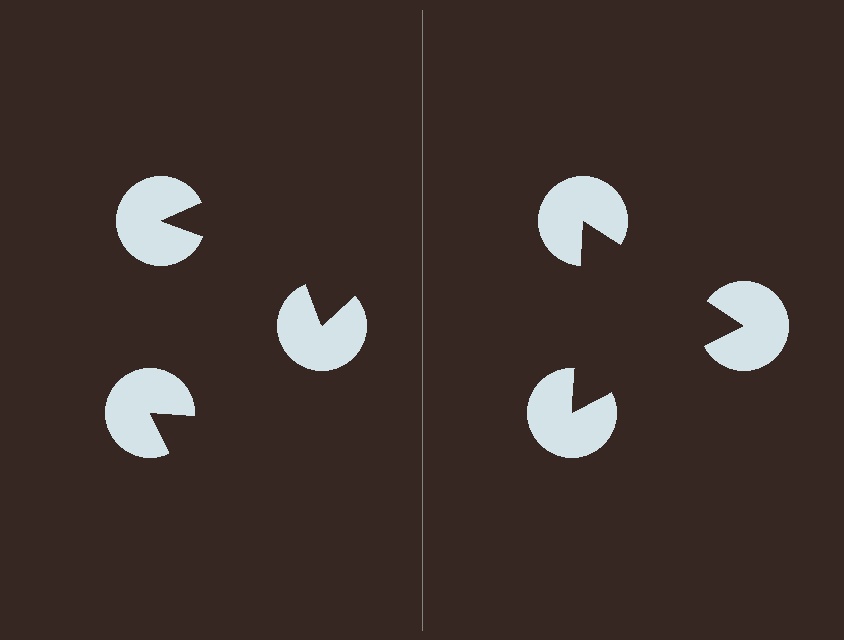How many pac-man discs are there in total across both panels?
6 — 3 on each side.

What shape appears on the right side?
An illusory triangle.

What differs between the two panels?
The pac-man discs are positioned identically on both sides; only the wedge orientations differ. On the right they align to a triangle; on the left they are misaligned.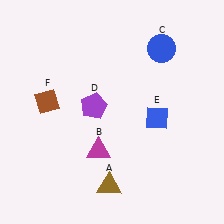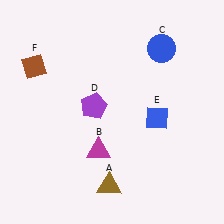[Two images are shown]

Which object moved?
The brown diamond (F) moved up.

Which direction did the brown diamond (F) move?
The brown diamond (F) moved up.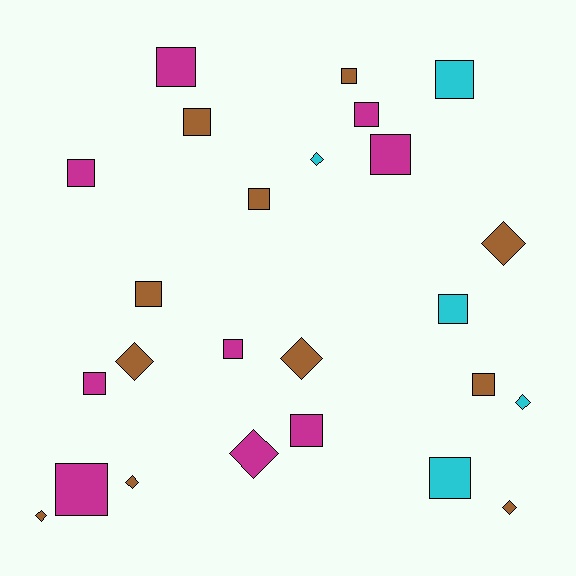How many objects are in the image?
There are 25 objects.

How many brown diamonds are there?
There are 6 brown diamonds.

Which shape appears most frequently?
Square, with 16 objects.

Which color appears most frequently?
Brown, with 11 objects.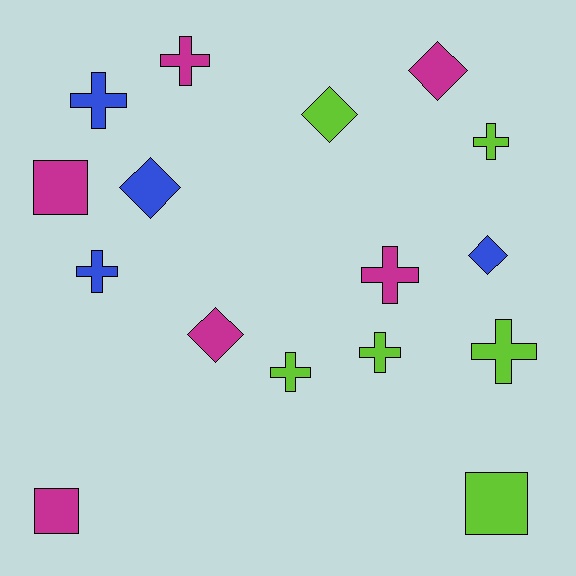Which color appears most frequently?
Lime, with 6 objects.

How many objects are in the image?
There are 16 objects.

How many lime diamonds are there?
There is 1 lime diamond.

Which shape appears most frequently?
Cross, with 8 objects.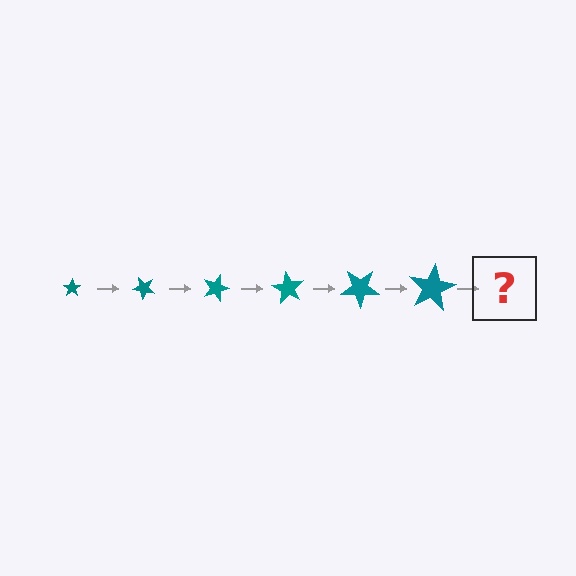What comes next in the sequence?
The next element should be a star, larger than the previous one and rotated 270 degrees from the start.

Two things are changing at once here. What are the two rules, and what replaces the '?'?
The two rules are that the star grows larger each step and it rotates 45 degrees each step. The '?' should be a star, larger than the previous one and rotated 270 degrees from the start.